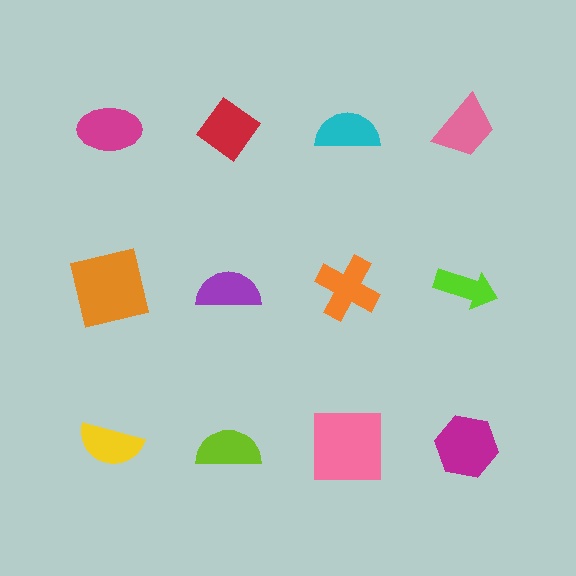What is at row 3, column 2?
A lime semicircle.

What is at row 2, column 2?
A purple semicircle.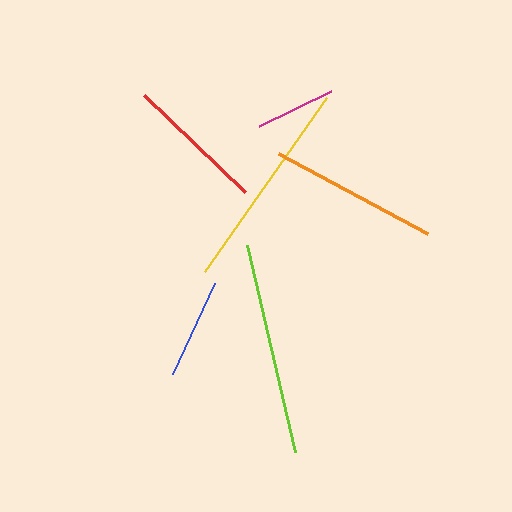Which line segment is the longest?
The yellow line is the longest at approximately 213 pixels.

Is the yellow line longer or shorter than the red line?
The yellow line is longer than the red line.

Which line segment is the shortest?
The magenta line is the shortest at approximately 80 pixels.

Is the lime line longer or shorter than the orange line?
The lime line is longer than the orange line.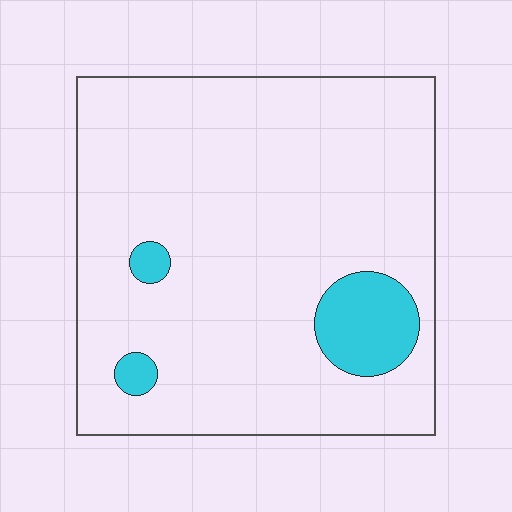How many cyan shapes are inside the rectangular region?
3.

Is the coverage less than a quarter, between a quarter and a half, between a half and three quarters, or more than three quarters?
Less than a quarter.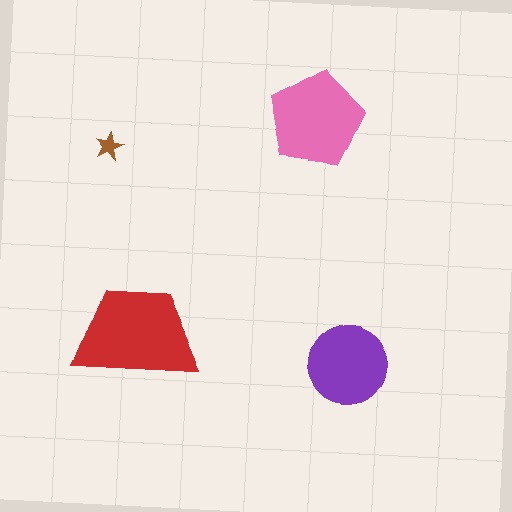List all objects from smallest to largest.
The brown star, the purple circle, the pink pentagon, the red trapezoid.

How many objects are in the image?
There are 4 objects in the image.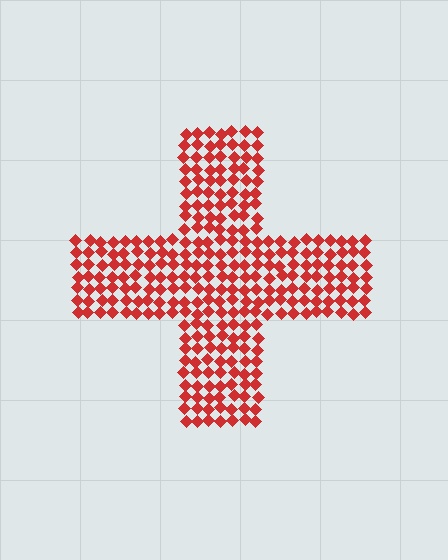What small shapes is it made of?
It is made of small diamonds.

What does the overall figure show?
The overall figure shows a cross.